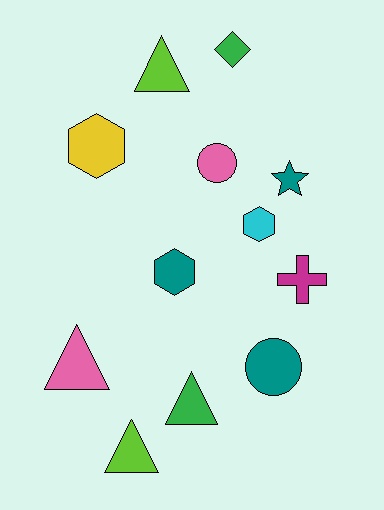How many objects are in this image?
There are 12 objects.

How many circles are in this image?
There are 2 circles.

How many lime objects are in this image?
There are 2 lime objects.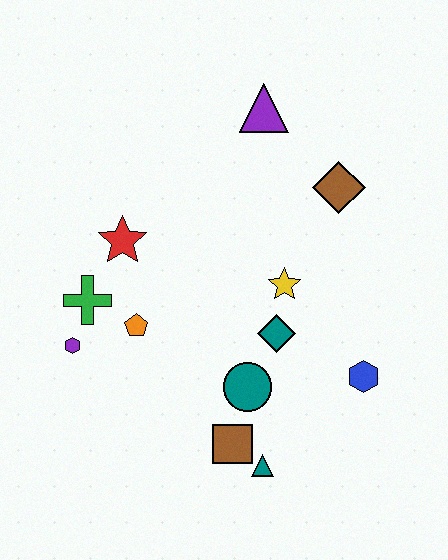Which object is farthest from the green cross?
The blue hexagon is farthest from the green cross.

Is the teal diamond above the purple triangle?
No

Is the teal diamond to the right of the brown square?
Yes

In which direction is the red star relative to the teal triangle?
The red star is above the teal triangle.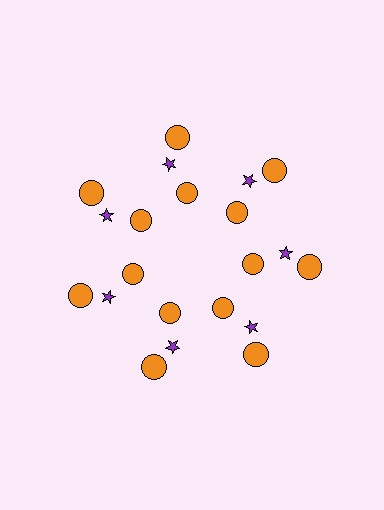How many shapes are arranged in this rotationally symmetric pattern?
There are 21 shapes, arranged in 7 groups of 3.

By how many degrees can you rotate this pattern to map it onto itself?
The pattern maps onto itself every 51 degrees of rotation.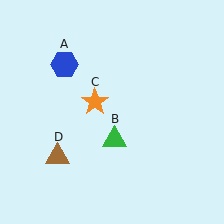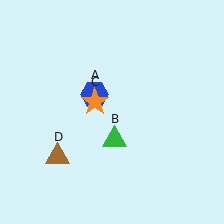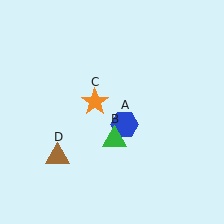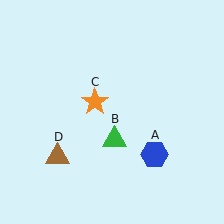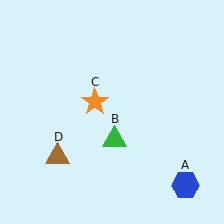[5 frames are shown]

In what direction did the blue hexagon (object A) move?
The blue hexagon (object A) moved down and to the right.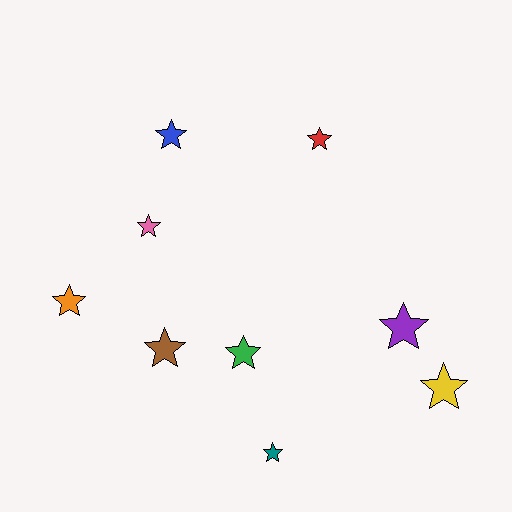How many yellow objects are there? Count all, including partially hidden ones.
There is 1 yellow object.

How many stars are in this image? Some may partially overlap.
There are 9 stars.